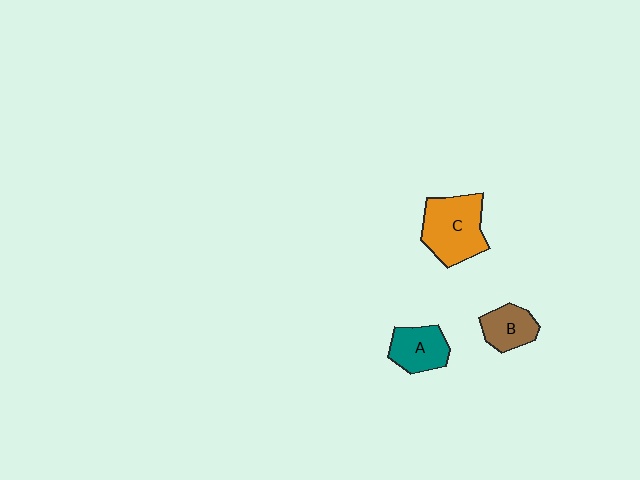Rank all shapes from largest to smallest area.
From largest to smallest: C (orange), A (teal), B (brown).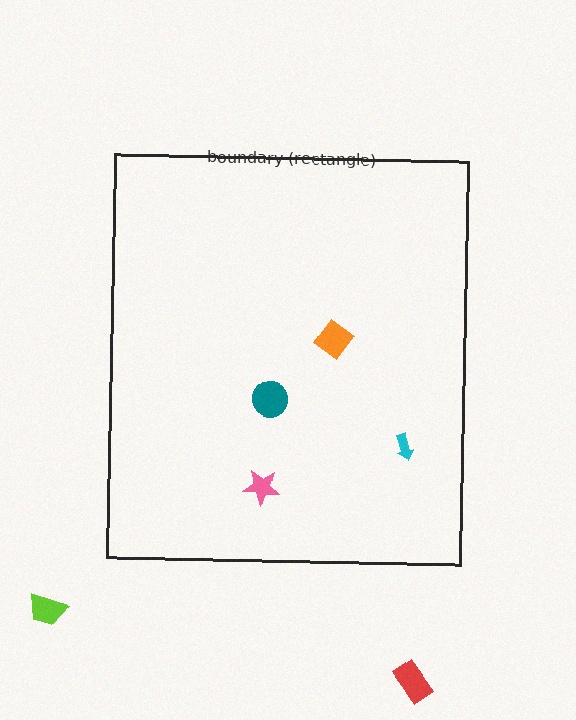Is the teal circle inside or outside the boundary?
Inside.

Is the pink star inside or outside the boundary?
Inside.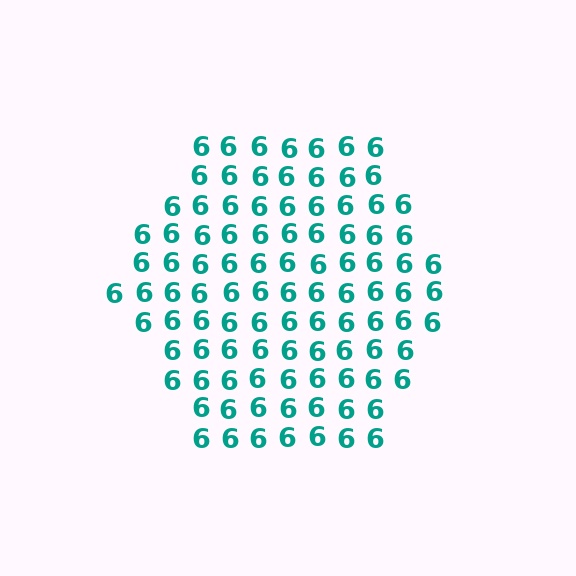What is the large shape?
The large shape is a hexagon.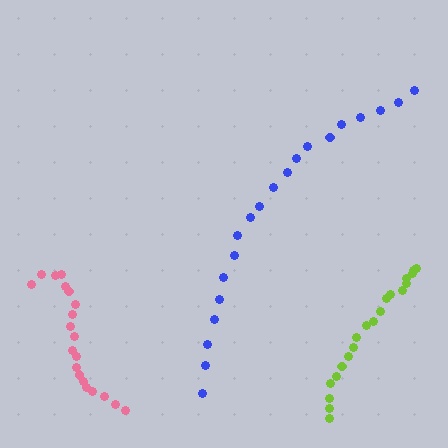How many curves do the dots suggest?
There are 3 distinct paths.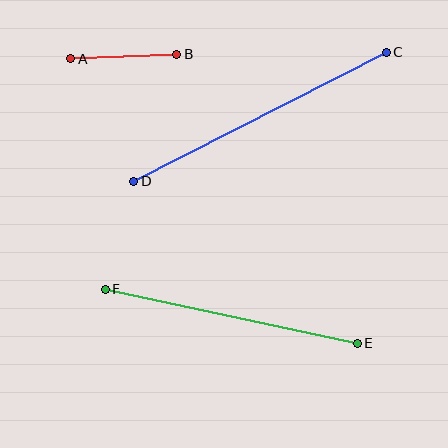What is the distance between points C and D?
The distance is approximately 283 pixels.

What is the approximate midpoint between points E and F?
The midpoint is at approximately (231, 316) pixels.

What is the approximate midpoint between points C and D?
The midpoint is at approximately (260, 117) pixels.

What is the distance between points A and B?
The distance is approximately 106 pixels.